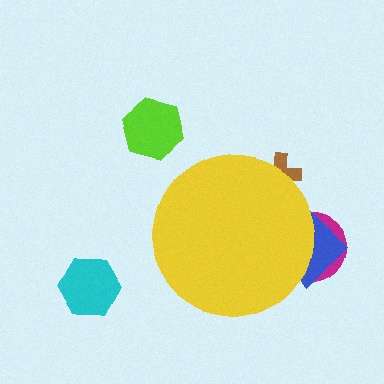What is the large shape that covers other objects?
A yellow circle.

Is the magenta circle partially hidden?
Yes, the magenta circle is partially hidden behind the yellow circle.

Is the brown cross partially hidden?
Yes, the brown cross is partially hidden behind the yellow circle.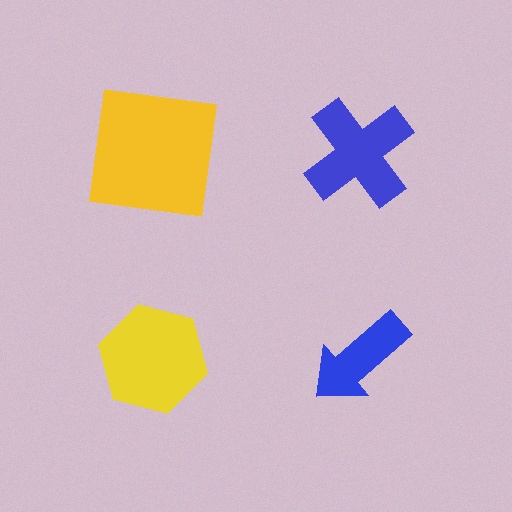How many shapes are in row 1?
2 shapes.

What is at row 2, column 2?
A blue arrow.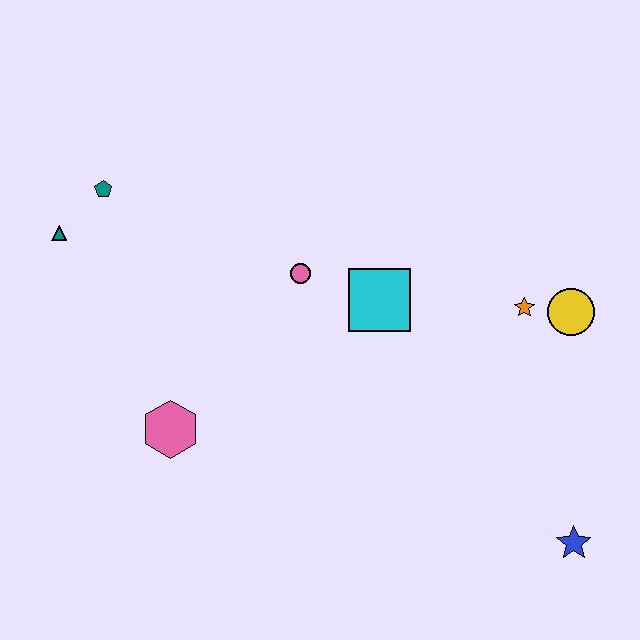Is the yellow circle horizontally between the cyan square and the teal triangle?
No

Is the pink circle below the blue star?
No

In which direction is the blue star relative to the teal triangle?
The blue star is to the right of the teal triangle.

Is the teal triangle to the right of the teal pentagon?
No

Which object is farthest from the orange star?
The teal triangle is farthest from the orange star.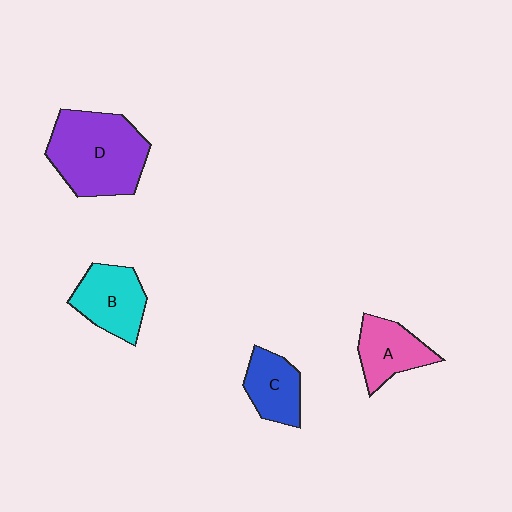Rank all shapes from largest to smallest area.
From largest to smallest: D (purple), B (cyan), A (pink), C (blue).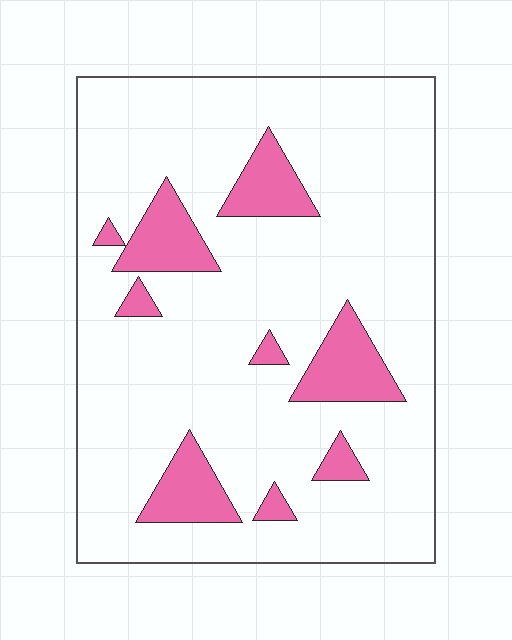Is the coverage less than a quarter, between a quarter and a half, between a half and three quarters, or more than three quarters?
Less than a quarter.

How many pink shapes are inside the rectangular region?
9.